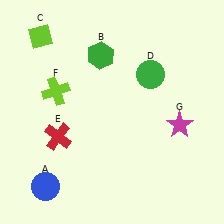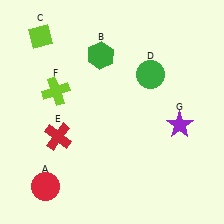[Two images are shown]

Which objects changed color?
A changed from blue to red. G changed from magenta to purple.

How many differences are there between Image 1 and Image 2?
There are 2 differences between the two images.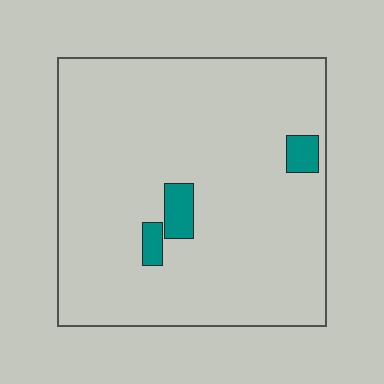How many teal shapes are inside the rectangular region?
3.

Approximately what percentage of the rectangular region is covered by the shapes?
Approximately 5%.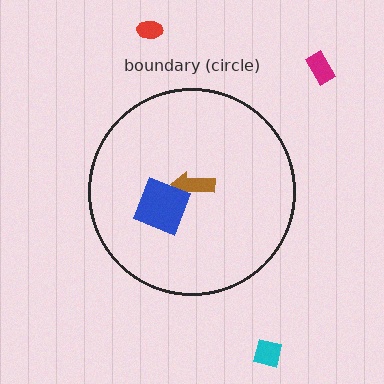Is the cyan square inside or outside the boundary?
Outside.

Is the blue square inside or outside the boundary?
Inside.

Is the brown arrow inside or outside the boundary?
Inside.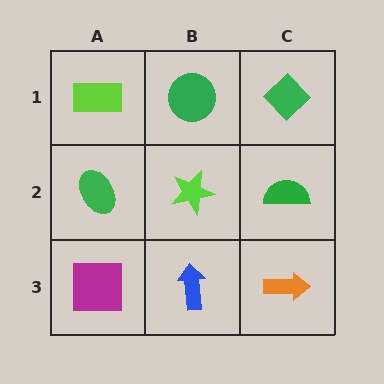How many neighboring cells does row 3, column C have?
2.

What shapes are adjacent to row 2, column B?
A green circle (row 1, column B), a blue arrow (row 3, column B), a green ellipse (row 2, column A), a green semicircle (row 2, column C).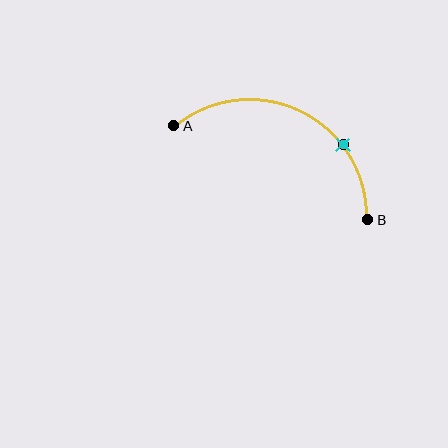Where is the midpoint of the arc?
The arc midpoint is the point on the curve farthest from the straight line joining A and B. It sits above that line.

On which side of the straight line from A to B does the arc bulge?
The arc bulges above the straight line connecting A and B.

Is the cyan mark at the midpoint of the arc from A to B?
No. The cyan mark lies on the arc but is closer to endpoint B. The arc midpoint would be at the point on the curve equidistant along the arc from both A and B.